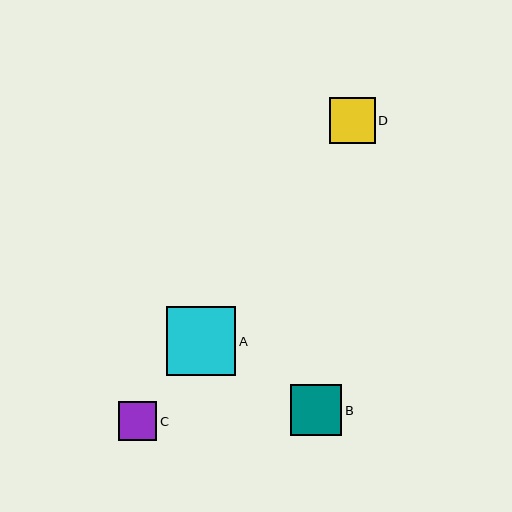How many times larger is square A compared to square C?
Square A is approximately 1.8 times the size of square C.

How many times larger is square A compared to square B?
Square A is approximately 1.4 times the size of square B.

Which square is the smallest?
Square C is the smallest with a size of approximately 38 pixels.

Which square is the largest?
Square A is the largest with a size of approximately 69 pixels.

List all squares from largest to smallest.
From largest to smallest: A, B, D, C.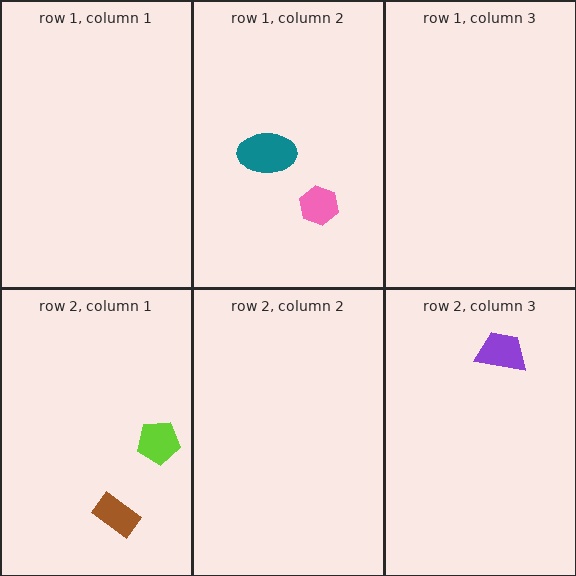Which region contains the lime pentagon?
The row 2, column 1 region.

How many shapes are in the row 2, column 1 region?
2.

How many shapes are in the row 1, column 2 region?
2.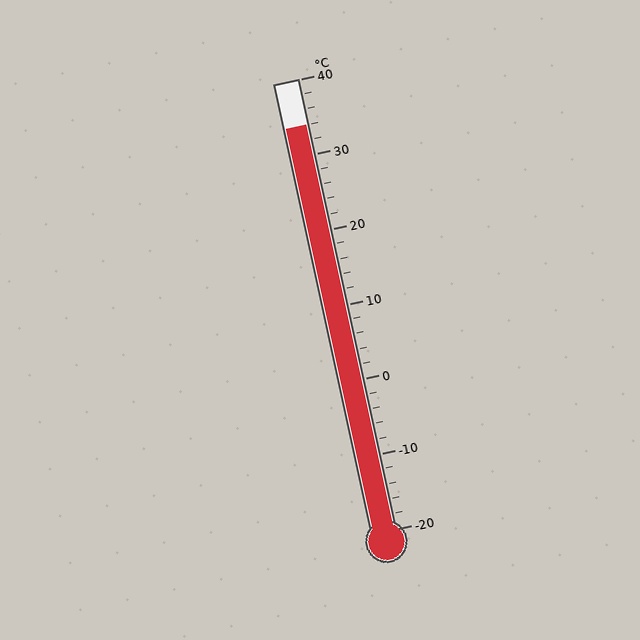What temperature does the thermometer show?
The thermometer shows approximately 34°C.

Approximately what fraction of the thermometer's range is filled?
The thermometer is filled to approximately 90% of its range.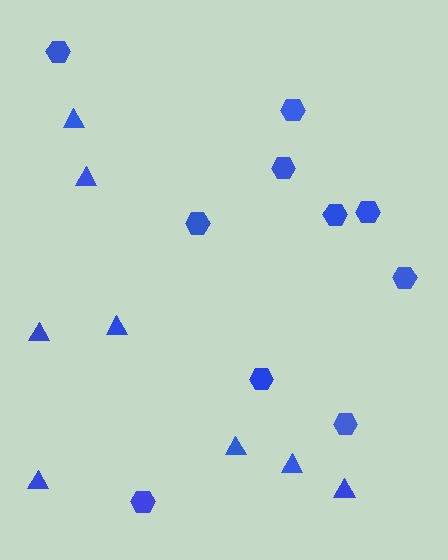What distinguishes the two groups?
There are 2 groups: one group of hexagons (10) and one group of triangles (8).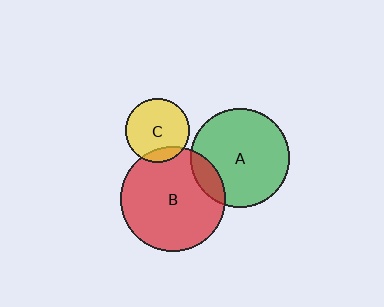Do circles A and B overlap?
Yes.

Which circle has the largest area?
Circle B (red).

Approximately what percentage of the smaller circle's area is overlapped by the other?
Approximately 15%.